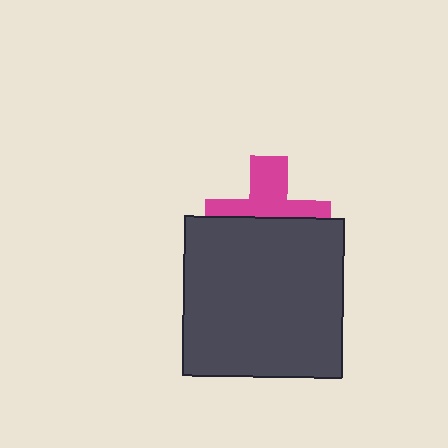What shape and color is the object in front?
The object in front is a dark gray square.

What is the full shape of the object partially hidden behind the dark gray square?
The partially hidden object is a magenta cross.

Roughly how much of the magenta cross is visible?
About half of it is visible (roughly 45%).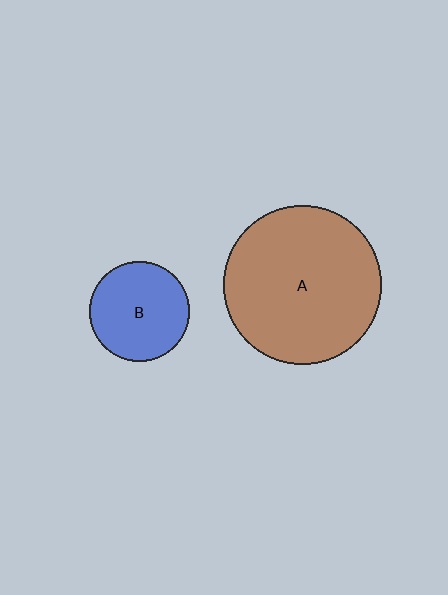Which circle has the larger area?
Circle A (brown).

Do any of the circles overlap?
No, none of the circles overlap.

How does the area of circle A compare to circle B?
Approximately 2.5 times.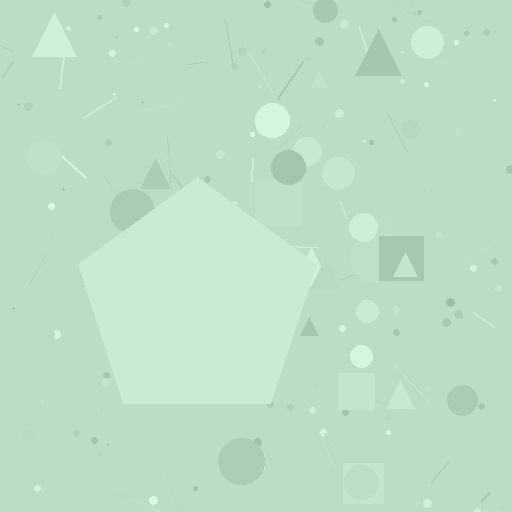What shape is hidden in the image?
A pentagon is hidden in the image.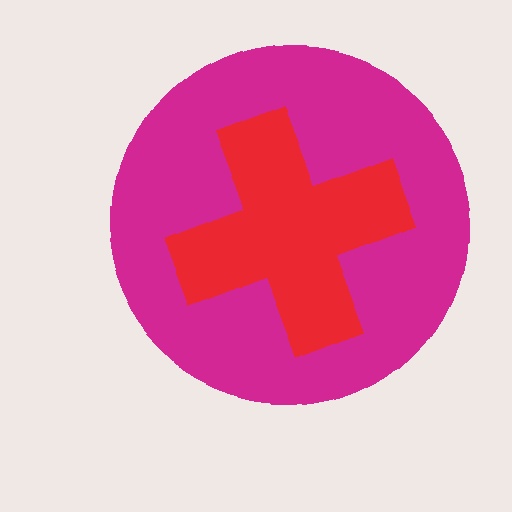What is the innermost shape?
The red cross.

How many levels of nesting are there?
2.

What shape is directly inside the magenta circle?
The red cross.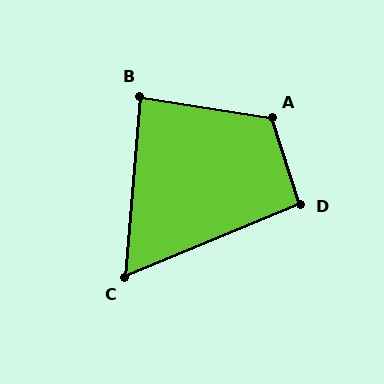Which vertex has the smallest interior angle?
C, at approximately 63 degrees.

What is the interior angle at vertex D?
Approximately 94 degrees (approximately right).